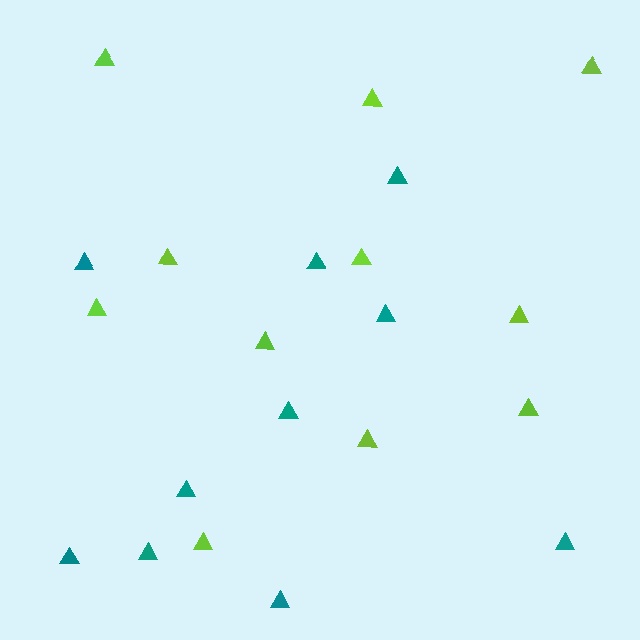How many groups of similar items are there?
There are 2 groups: one group of lime triangles (11) and one group of teal triangles (10).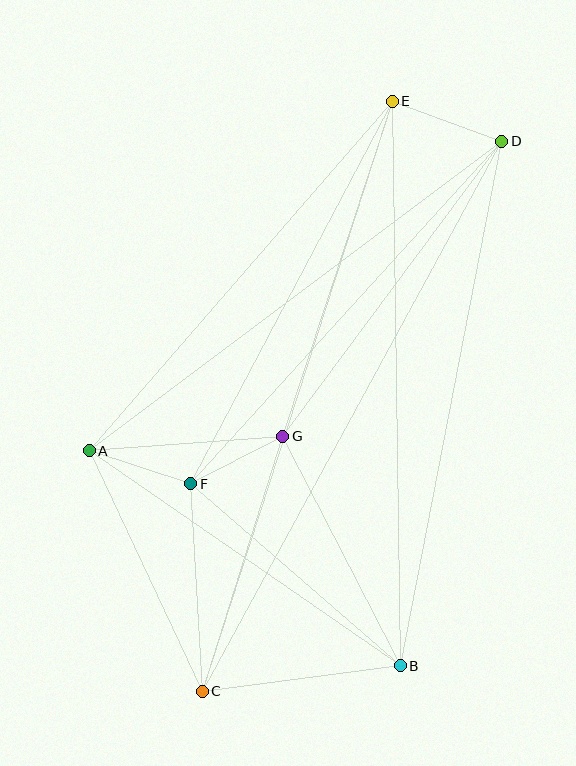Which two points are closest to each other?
Points F and G are closest to each other.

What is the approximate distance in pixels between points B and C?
The distance between B and C is approximately 199 pixels.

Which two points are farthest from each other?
Points C and D are farthest from each other.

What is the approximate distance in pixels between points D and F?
The distance between D and F is approximately 462 pixels.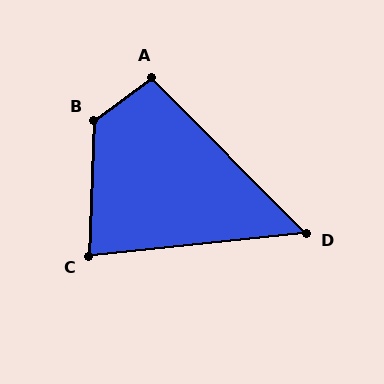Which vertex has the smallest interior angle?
D, at approximately 51 degrees.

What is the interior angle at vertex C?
Approximately 82 degrees (acute).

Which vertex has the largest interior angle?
B, at approximately 129 degrees.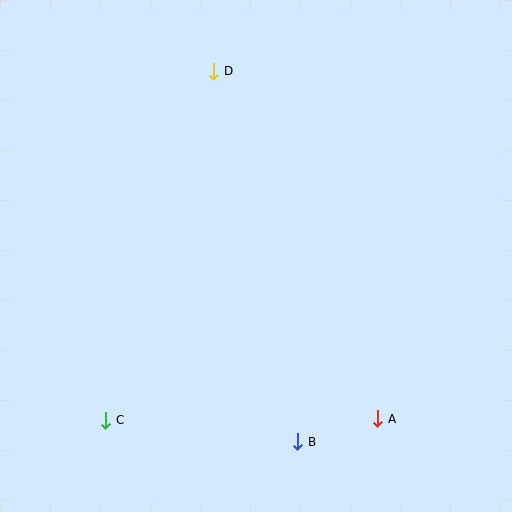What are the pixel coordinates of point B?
Point B is at (298, 442).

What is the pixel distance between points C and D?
The distance between C and D is 366 pixels.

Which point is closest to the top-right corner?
Point D is closest to the top-right corner.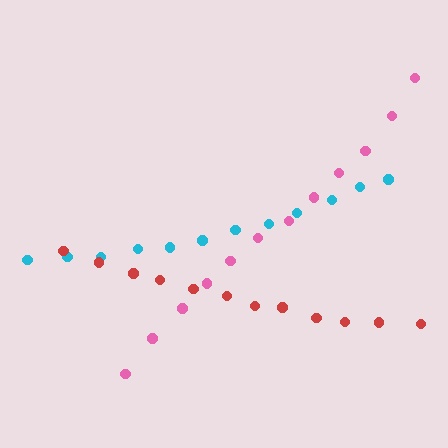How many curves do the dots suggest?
There are 3 distinct paths.